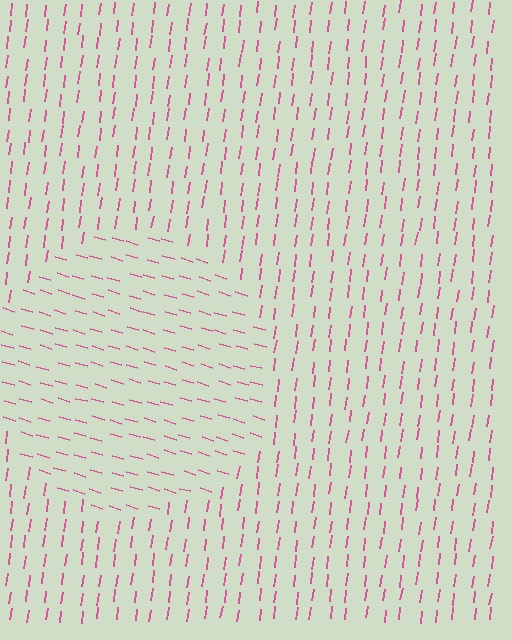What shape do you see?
I see a circle.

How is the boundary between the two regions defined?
The boundary is defined purely by a change in line orientation (approximately 81 degrees difference). All lines are the same color and thickness.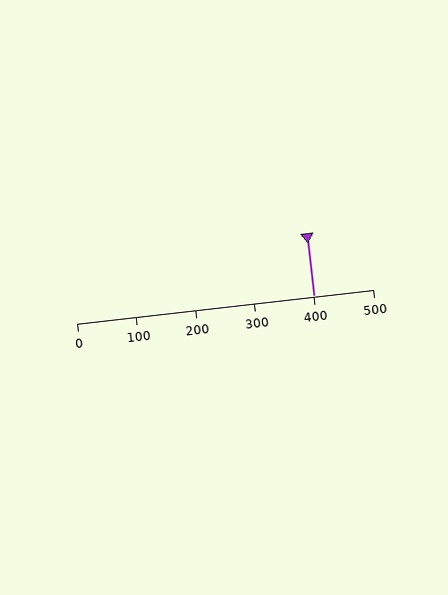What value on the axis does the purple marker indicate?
The marker indicates approximately 400.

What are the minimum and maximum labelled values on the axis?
The axis runs from 0 to 500.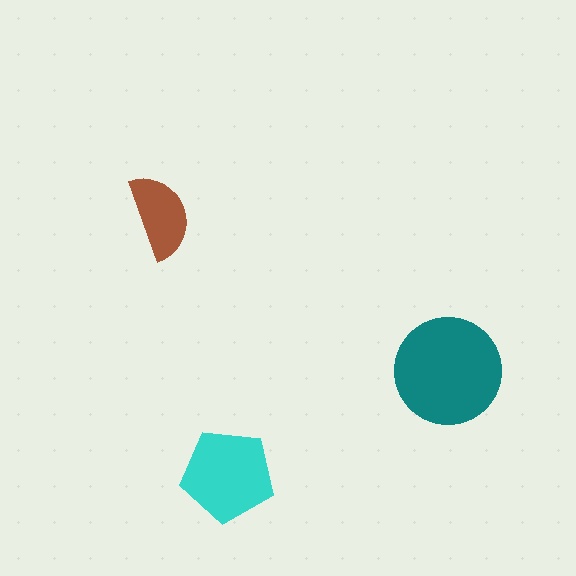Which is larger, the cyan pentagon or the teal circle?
The teal circle.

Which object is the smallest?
The brown semicircle.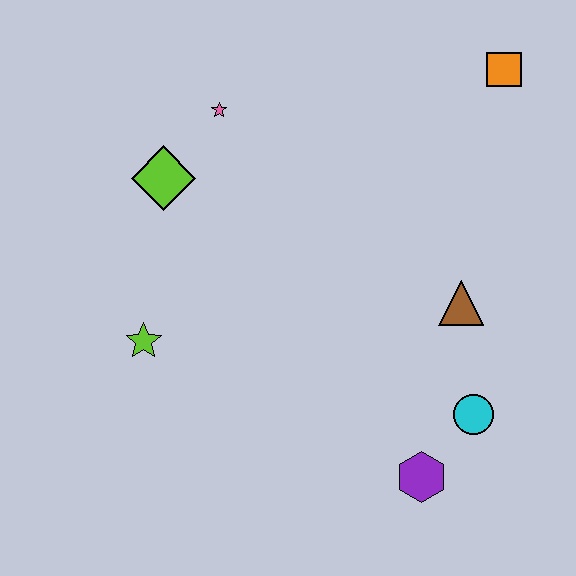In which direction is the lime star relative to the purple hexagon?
The lime star is to the left of the purple hexagon.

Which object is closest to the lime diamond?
The pink star is closest to the lime diamond.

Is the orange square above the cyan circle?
Yes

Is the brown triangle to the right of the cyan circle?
No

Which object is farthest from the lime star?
The orange square is farthest from the lime star.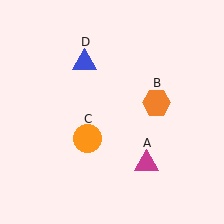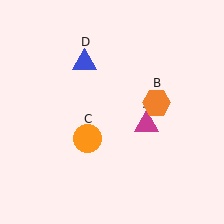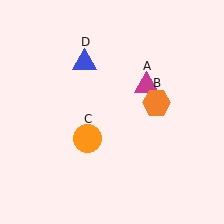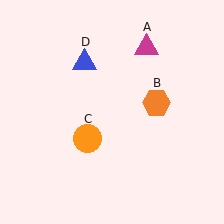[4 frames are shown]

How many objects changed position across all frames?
1 object changed position: magenta triangle (object A).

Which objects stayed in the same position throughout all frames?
Orange hexagon (object B) and orange circle (object C) and blue triangle (object D) remained stationary.